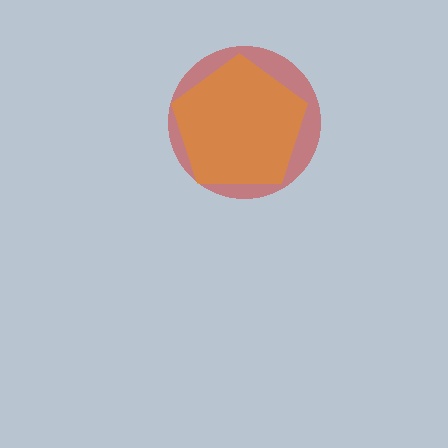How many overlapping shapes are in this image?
There are 2 overlapping shapes in the image.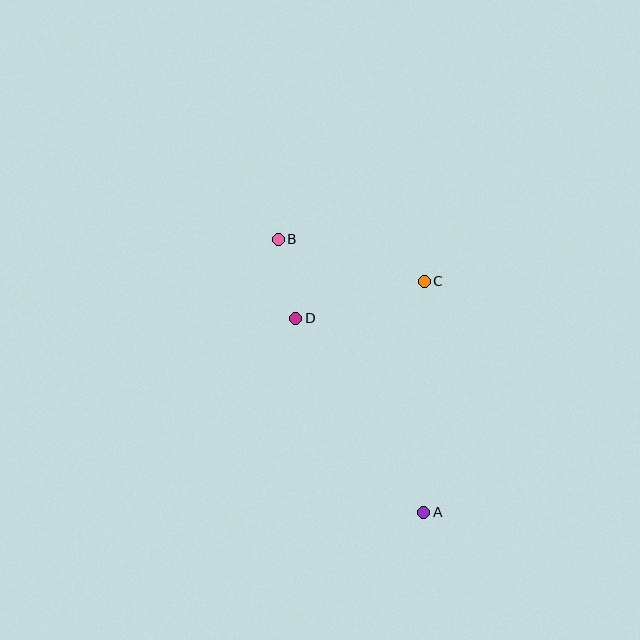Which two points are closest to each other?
Points B and D are closest to each other.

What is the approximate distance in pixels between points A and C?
The distance between A and C is approximately 231 pixels.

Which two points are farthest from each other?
Points A and B are farthest from each other.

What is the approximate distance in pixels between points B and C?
The distance between B and C is approximately 152 pixels.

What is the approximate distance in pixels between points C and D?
The distance between C and D is approximately 133 pixels.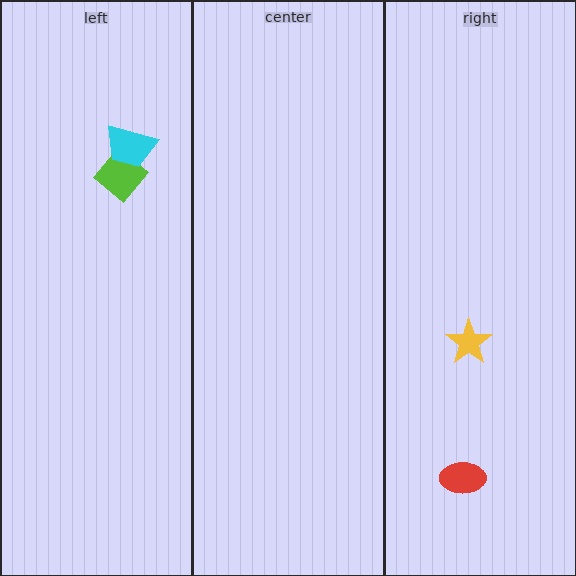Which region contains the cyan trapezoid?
The left region.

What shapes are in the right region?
The yellow star, the red ellipse.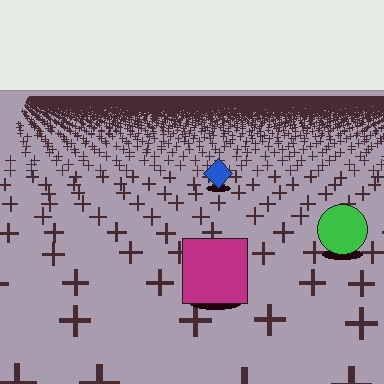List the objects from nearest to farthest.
From nearest to farthest: the magenta square, the green circle, the blue diamond.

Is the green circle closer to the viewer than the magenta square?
No. The magenta square is closer — you can tell from the texture gradient: the ground texture is coarser near it.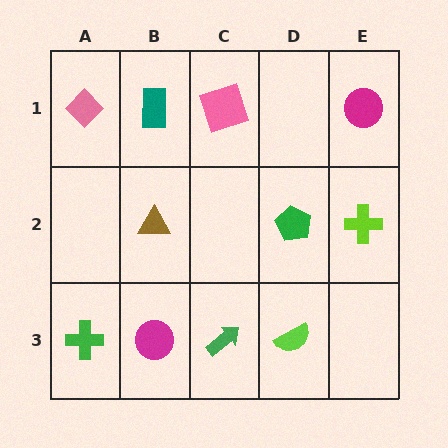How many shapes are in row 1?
4 shapes.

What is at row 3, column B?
A magenta circle.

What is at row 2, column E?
A lime cross.